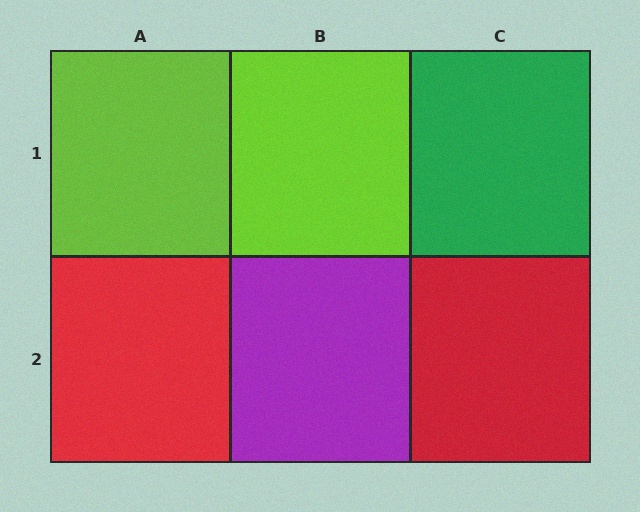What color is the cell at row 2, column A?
Red.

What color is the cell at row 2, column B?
Purple.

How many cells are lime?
2 cells are lime.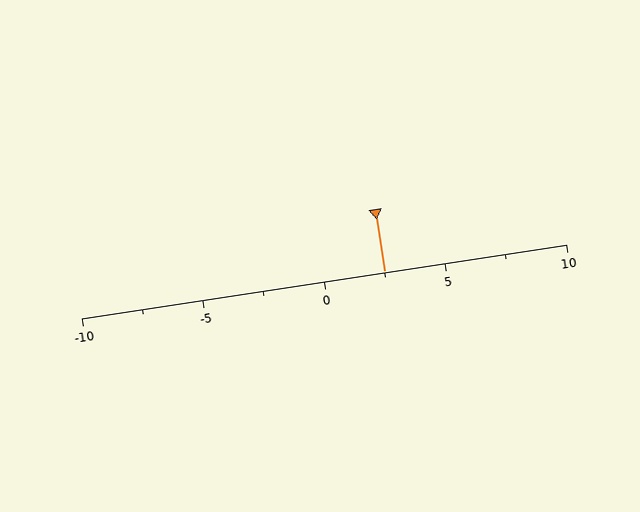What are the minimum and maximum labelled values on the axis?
The axis runs from -10 to 10.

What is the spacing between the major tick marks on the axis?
The major ticks are spaced 5 apart.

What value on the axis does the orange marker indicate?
The marker indicates approximately 2.5.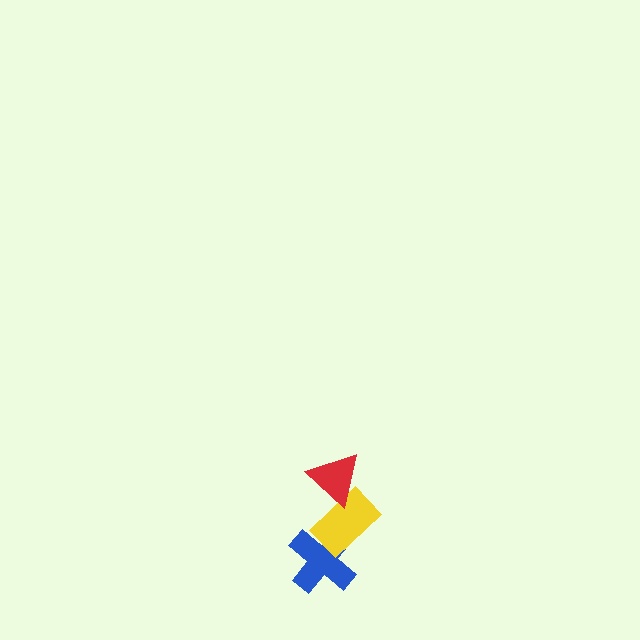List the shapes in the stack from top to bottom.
From top to bottom: the red triangle, the yellow rectangle, the blue cross.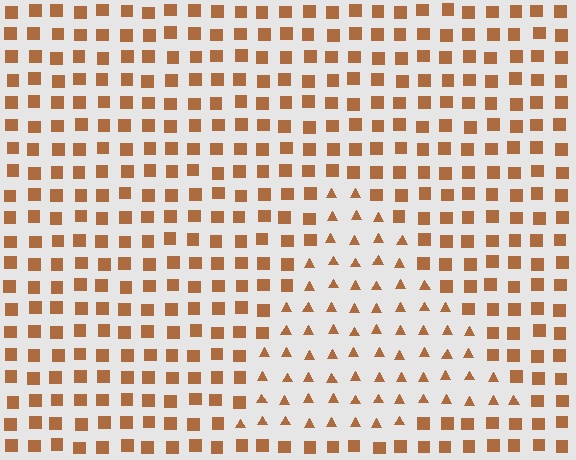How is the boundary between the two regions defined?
The boundary is defined by a change in element shape: triangles inside vs. squares outside. All elements share the same color and spacing.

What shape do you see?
I see a triangle.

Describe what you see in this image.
The image is filled with small brown elements arranged in a uniform grid. A triangle-shaped region contains triangles, while the surrounding area contains squares. The boundary is defined purely by the change in element shape.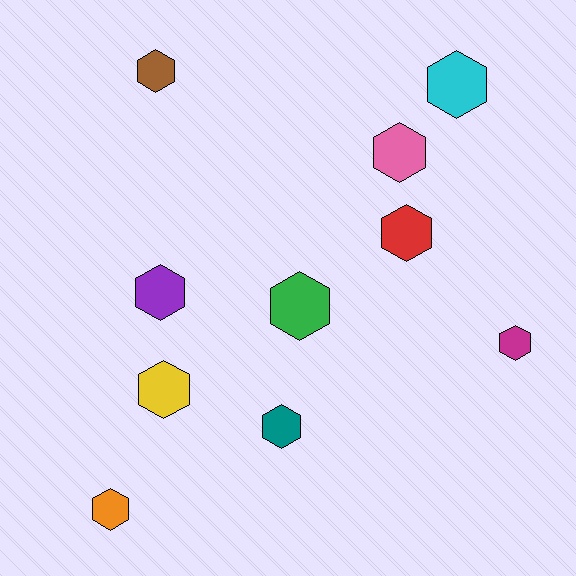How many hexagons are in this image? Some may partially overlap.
There are 10 hexagons.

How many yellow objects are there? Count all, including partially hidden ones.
There is 1 yellow object.